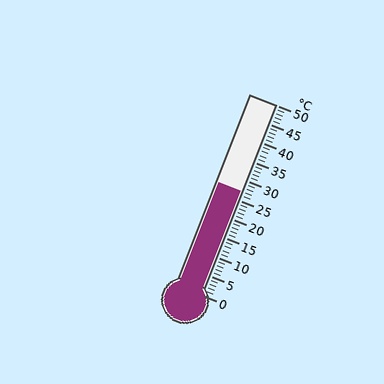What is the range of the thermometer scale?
The thermometer scale ranges from 0°C to 50°C.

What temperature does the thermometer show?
The thermometer shows approximately 27°C.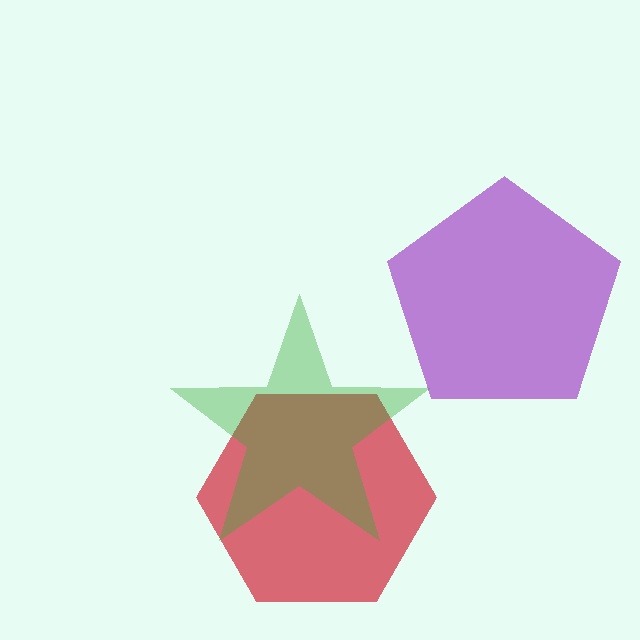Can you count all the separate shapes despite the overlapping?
Yes, there are 3 separate shapes.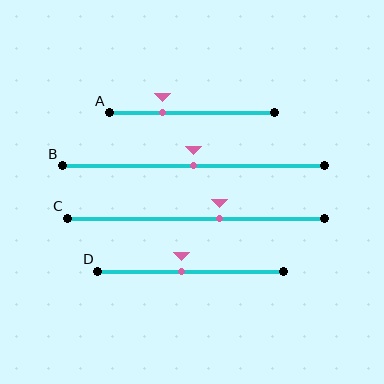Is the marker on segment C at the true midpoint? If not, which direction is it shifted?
No, the marker on segment C is shifted to the right by about 9% of the segment length.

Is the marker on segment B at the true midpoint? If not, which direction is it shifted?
Yes, the marker on segment B is at the true midpoint.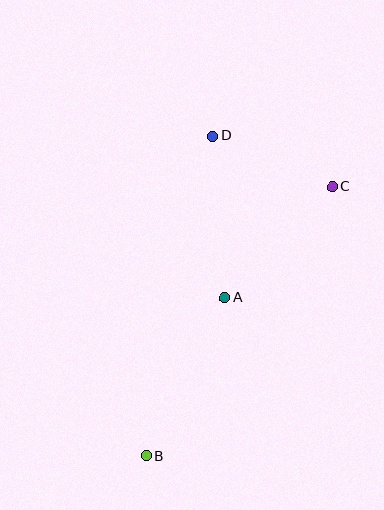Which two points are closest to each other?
Points C and D are closest to each other.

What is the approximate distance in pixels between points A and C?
The distance between A and C is approximately 154 pixels.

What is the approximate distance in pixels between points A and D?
The distance between A and D is approximately 162 pixels.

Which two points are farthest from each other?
Points B and C are farthest from each other.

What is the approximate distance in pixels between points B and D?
The distance between B and D is approximately 327 pixels.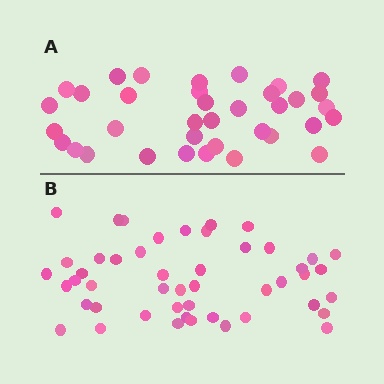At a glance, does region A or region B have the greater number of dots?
Region B (the bottom region) has more dots.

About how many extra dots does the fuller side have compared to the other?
Region B has roughly 12 or so more dots than region A.